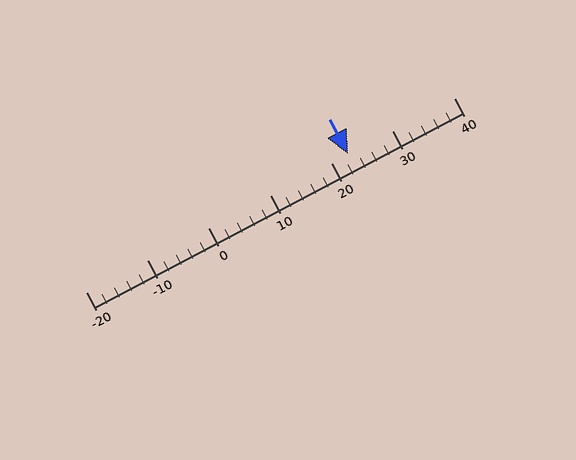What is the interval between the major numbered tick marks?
The major tick marks are spaced 10 units apart.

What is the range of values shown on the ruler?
The ruler shows values from -20 to 40.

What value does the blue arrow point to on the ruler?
The blue arrow points to approximately 23.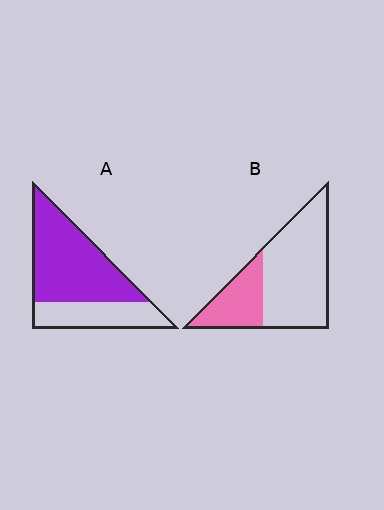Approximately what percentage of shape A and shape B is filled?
A is approximately 65% and B is approximately 30%.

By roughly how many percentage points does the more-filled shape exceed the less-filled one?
By roughly 35 percentage points (A over B).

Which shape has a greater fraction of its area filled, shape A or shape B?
Shape A.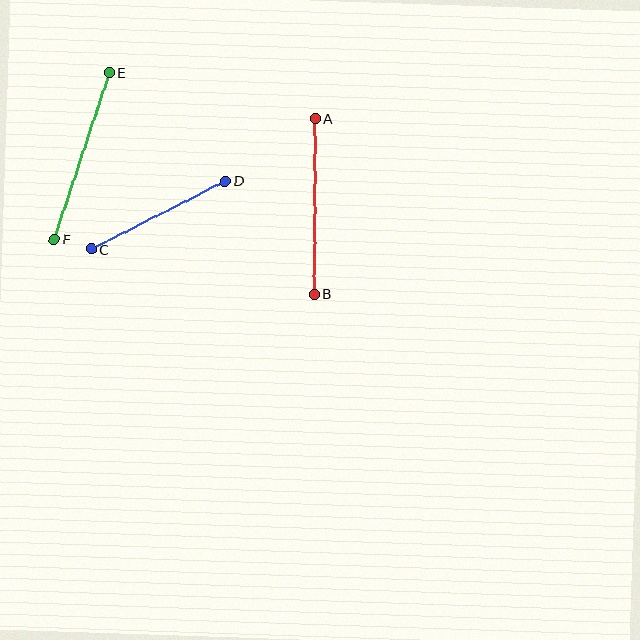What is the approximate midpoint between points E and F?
The midpoint is at approximately (82, 156) pixels.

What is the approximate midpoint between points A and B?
The midpoint is at approximately (315, 206) pixels.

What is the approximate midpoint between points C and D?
The midpoint is at approximately (158, 215) pixels.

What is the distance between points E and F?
The distance is approximately 176 pixels.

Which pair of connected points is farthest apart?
Points E and F are farthest apart.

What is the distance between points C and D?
The distance is approximately 150 pixels.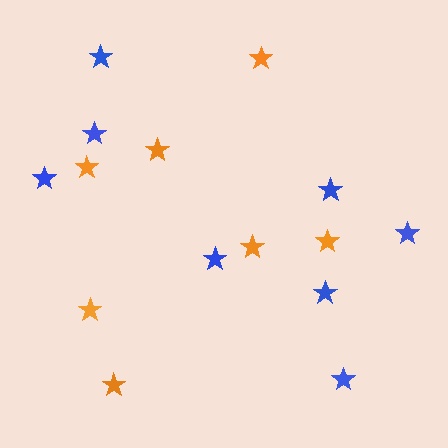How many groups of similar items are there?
There are 2 groups: one group of orange stars (7) and one group of blue stars (8).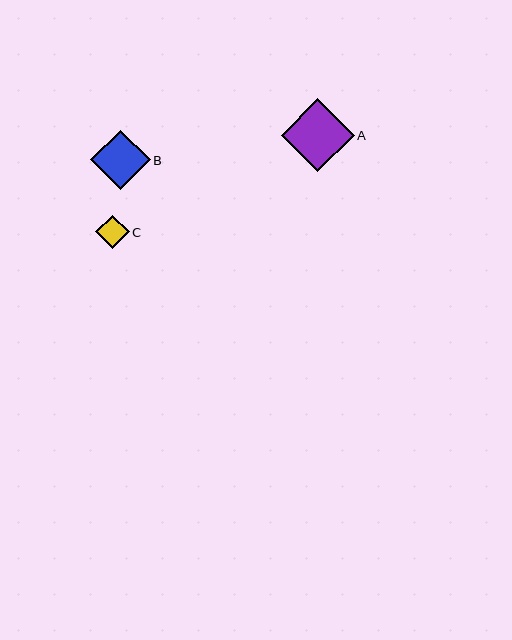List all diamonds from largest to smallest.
From largest to smallest: A, B, C.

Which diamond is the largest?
Diamond A is the largest with a size of approximately 73 pixels.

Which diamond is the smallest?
Diamond C is the smallest with a size of approximately 33 pixels.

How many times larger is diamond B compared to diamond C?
Diamond B is approximately 1.8 times the size of diamond C.